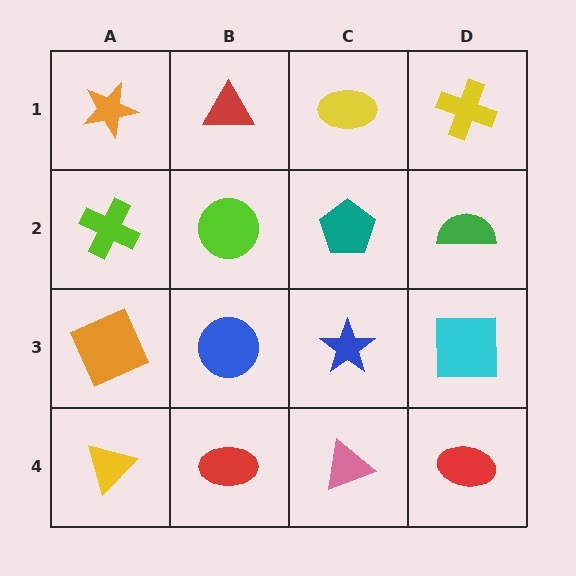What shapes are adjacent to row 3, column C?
A teal pentagon (row 2, column C), a pink triangle (row 4, column C), a blue circle (row 3, column B), a cyan square (row 3, column D).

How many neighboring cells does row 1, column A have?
2.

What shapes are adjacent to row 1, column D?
A green semicircle (row 2, column D), a yellow ellipse (row 1, column C).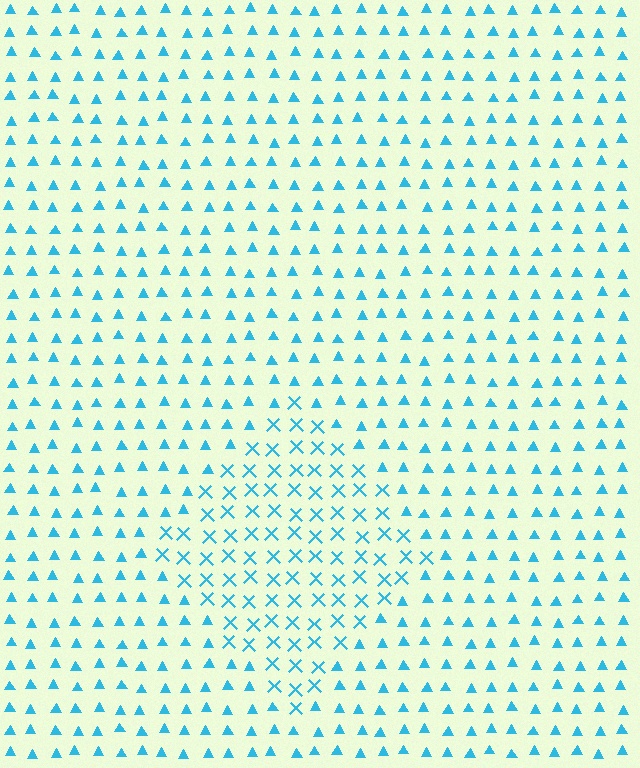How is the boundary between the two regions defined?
The boundary is defined by a change in element shape: X marks inside vs. triangles outside. All elements share the same color and spacing.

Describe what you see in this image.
The image is filled with small cyan elements arranged in a uniform grid. A diamond-shaped region contains X marks, while the surrounding area contains triangles. The boundary is defined purely by the change in element shape.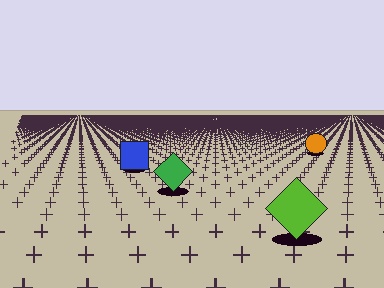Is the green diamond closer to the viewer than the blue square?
Yes. The green diamond is closer — you can tell from the texture gradient: the ground texture is coarser near it.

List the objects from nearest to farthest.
From nearest to farthest: the lime diamond, the green diamond, the blue square, the orange circle.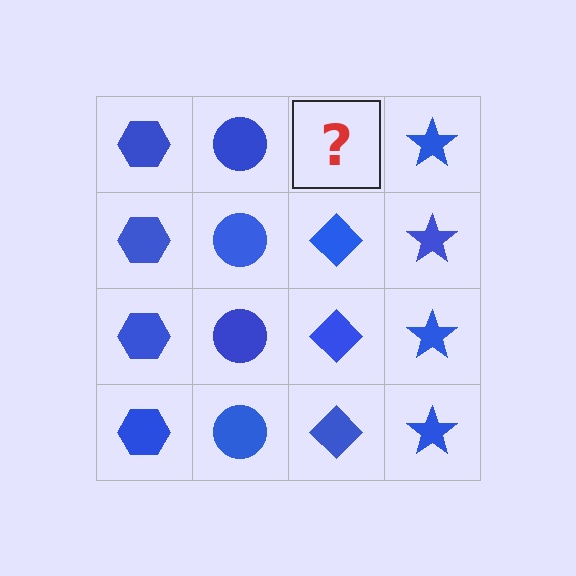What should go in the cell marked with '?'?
The missing cell should contain a blue diamond.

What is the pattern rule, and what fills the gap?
The rule is that each column has a consistent shape. The gap should be filled with a blue diamond.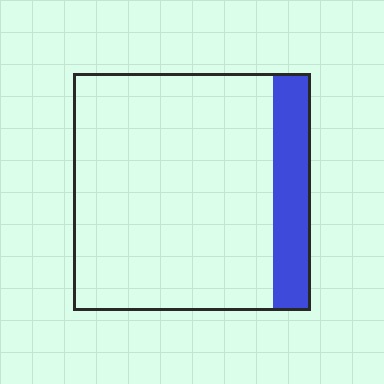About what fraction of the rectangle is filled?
About one sixth (1/6).